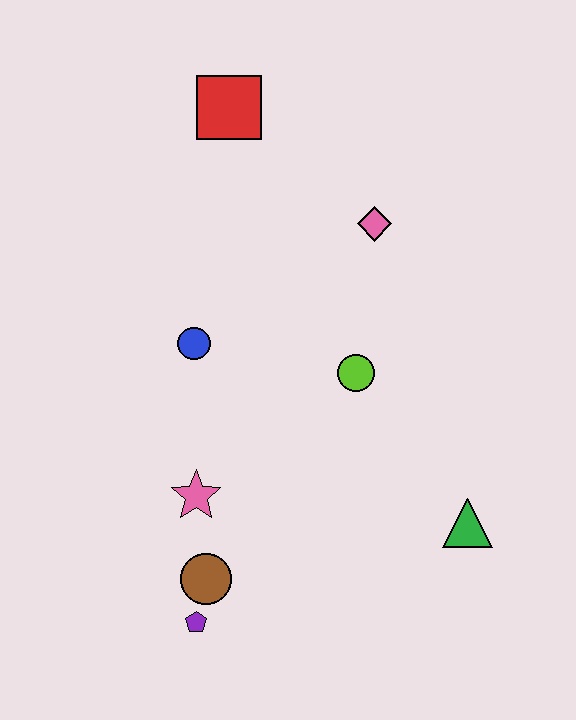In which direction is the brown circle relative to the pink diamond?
The brown circle is below the pink diamond.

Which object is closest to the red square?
The pink diamond is closest to the red square.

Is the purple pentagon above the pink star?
No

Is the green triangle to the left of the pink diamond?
No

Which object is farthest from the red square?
The purple pentagon is farthest from the red square.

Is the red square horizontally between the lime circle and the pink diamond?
No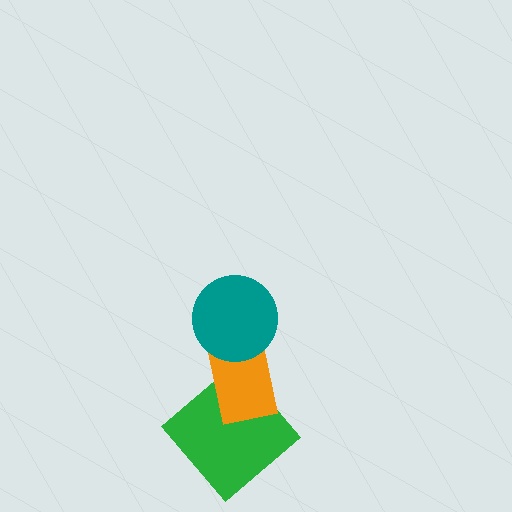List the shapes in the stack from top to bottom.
From top to bottom: the teal circle, the orange rectangle, the green diamond.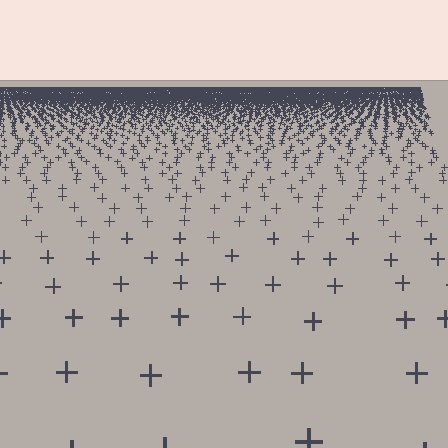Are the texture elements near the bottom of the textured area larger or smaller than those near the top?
Larger. Near the bottom, elements are closer to the viewer and appear at a bigger on-screen size.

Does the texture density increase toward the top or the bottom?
Density increases toward the top.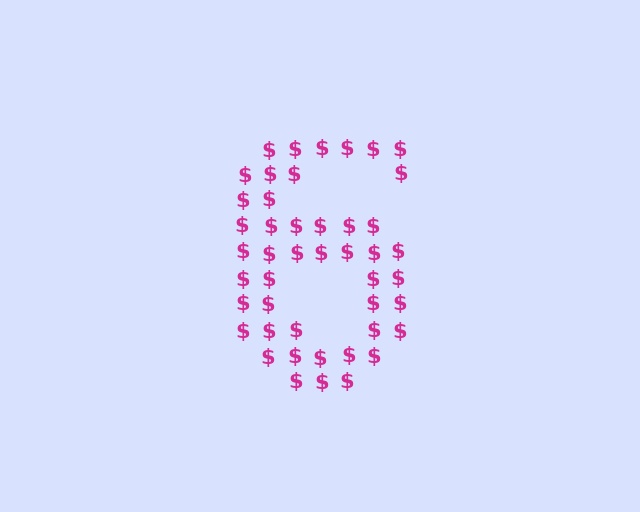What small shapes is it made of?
It is made of small dollar signs.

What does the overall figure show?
The overall figure shows the digit 6.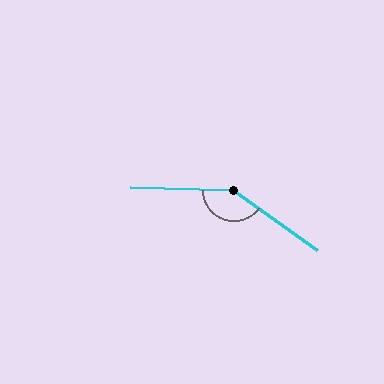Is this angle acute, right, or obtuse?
It is obtuse.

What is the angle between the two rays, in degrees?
Approximately 146 degrees.